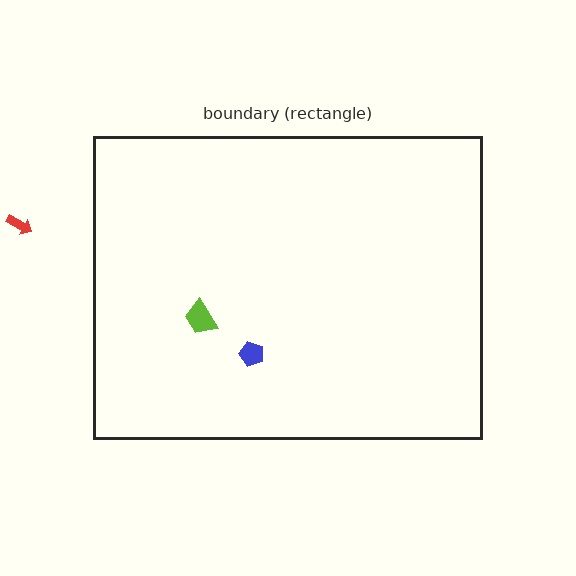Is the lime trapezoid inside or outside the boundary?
Inside.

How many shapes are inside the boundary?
2 inside, 1 outside.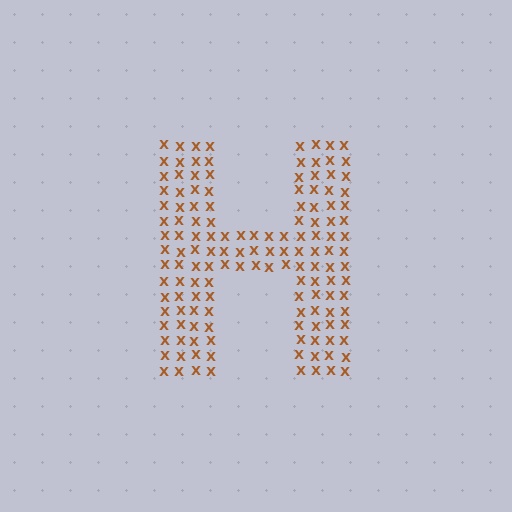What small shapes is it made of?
It is made of small letter X's.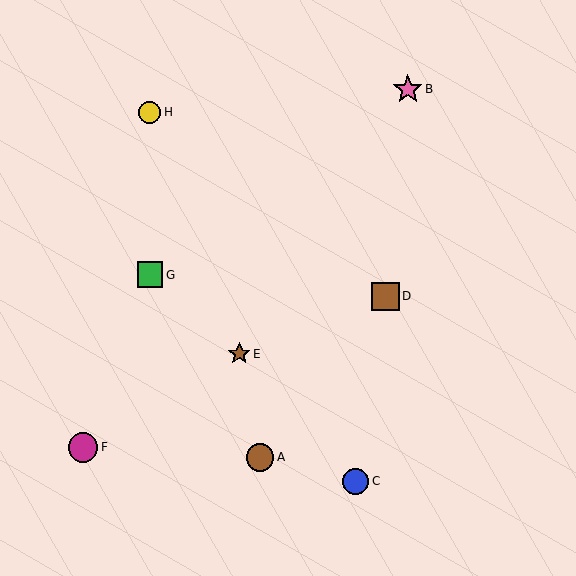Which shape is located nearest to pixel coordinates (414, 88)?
The pink star (labeled B) at (408, 89) is nearest to that location.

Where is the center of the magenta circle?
The center of the magenta circle is at (83, 447).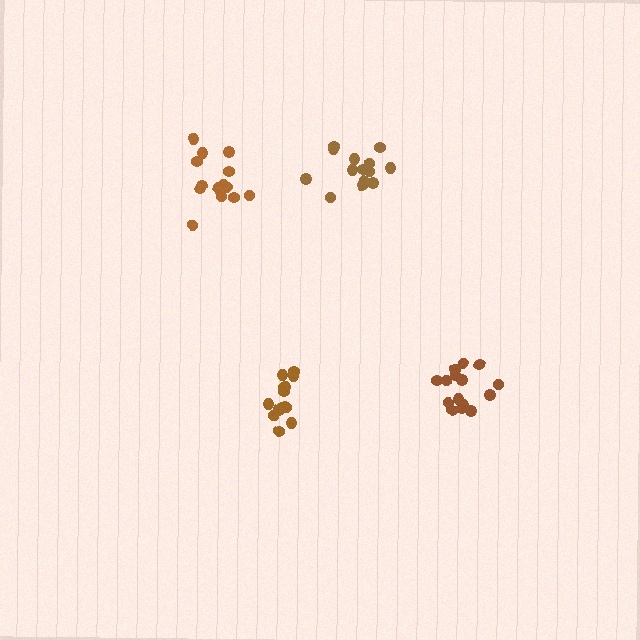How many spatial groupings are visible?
There are 4 spatial groupings.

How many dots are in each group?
Group 1: 14 dots, Group 2: 14 dots, Group 3: 15 dots, Group 4: 15 dots (58 total).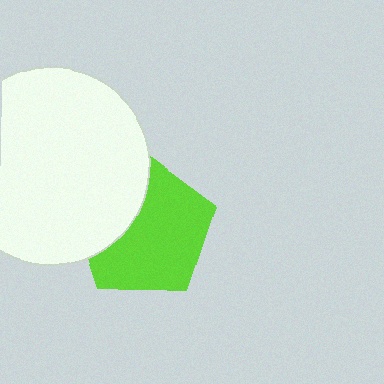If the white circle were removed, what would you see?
You would see the complete lime pentagon.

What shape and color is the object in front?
The object in front is a white circle.